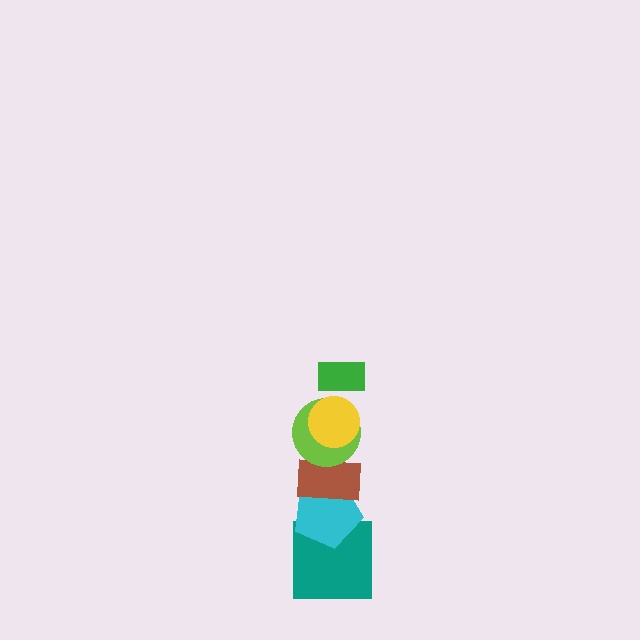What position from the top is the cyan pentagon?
The cyan pentagon is 5th from the top.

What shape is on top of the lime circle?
The yellow circle is on top of the lime circle.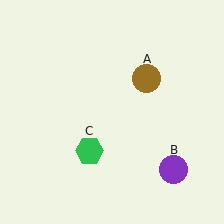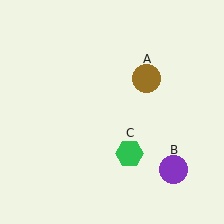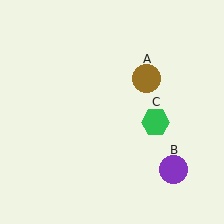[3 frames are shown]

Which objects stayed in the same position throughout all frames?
Brown circle (object A) and purple circle (object B) remained stationary.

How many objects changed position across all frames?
1 object changed position: green hexagon (object C).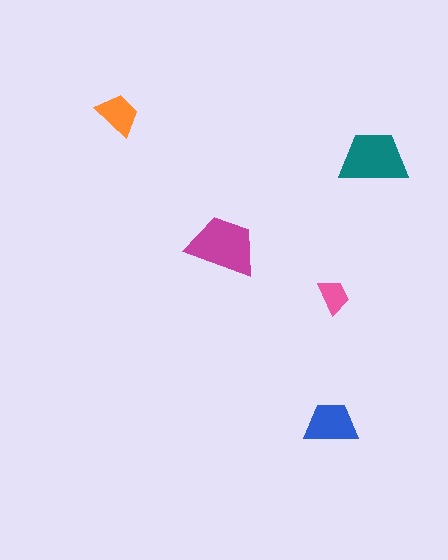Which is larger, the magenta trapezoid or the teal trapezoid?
The magenta one.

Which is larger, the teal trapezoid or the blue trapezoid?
The teal one.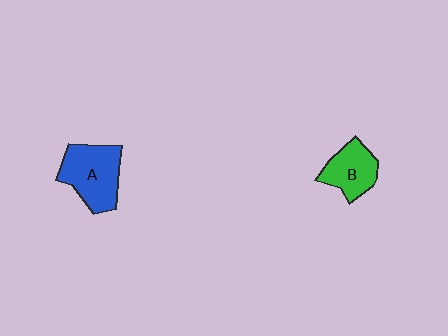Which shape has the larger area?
Shape A (blue).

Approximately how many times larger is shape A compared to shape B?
Approximately 1.4 times.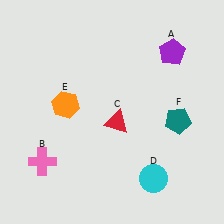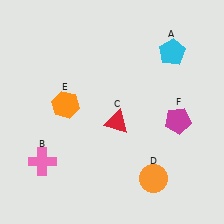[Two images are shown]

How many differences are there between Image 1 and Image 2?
There are 3 differences between the two images.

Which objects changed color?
A changed from purple to cyan. D changed from cyan to orange. F changed from teal to magenta.